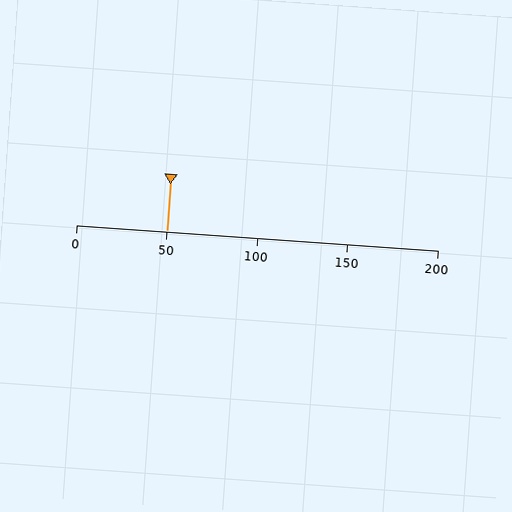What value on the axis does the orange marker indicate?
The marker indicates approximately 50.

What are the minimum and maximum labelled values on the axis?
The axis runs from 0 to 200.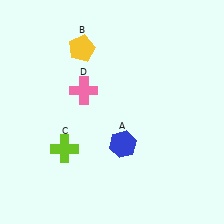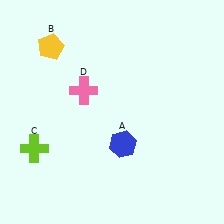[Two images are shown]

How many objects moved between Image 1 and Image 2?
2 objects moved between the two images.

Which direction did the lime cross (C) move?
The lime cross (C) moved left.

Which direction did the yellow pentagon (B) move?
The yellow pentagon (B) moved left.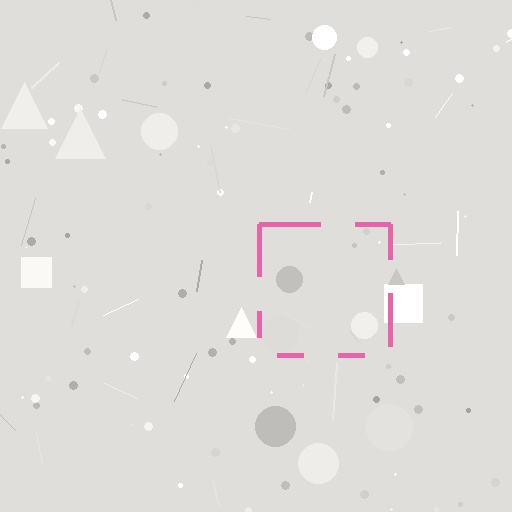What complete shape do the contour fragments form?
The contour fragments form a square.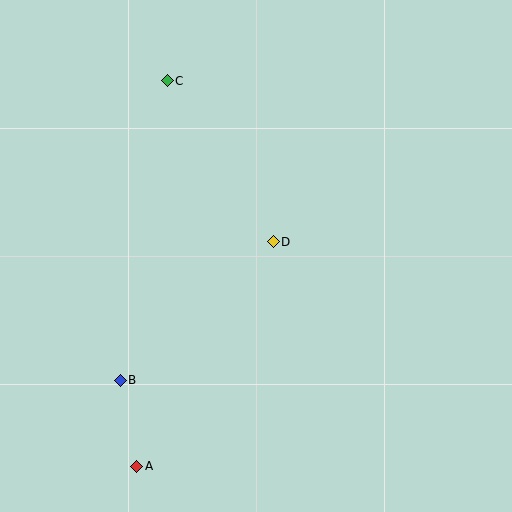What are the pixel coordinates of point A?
Point A is at (137, 466).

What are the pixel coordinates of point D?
Point D is at (273, 242).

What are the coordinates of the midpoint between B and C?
The midpoint between B and C is at (144, 231).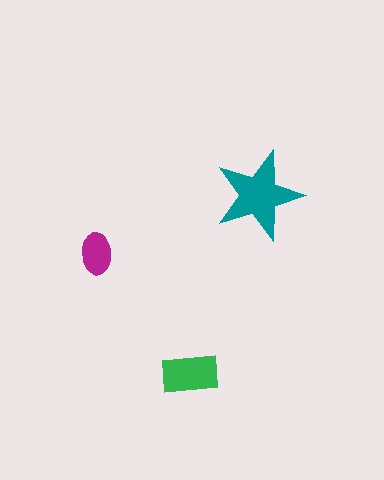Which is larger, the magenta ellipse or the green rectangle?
The green rectangle.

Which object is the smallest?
The magenta ellipse.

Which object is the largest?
The teal star.